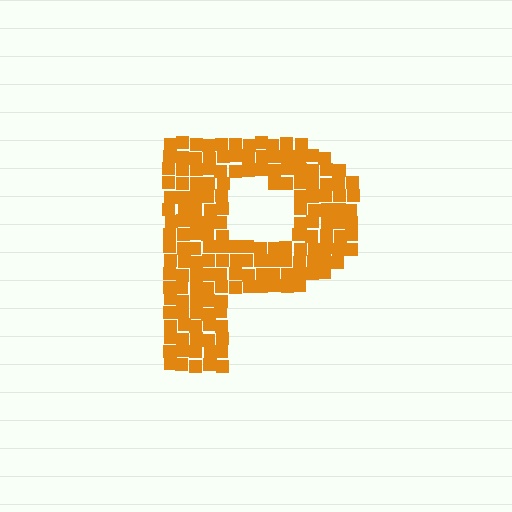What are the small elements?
The small elements are squares.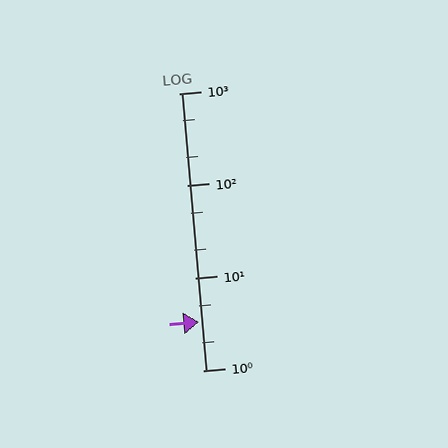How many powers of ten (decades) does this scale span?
The scale spans 3 decades, from 1 to 1000.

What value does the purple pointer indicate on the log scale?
The pointer indicates approximately 3.3.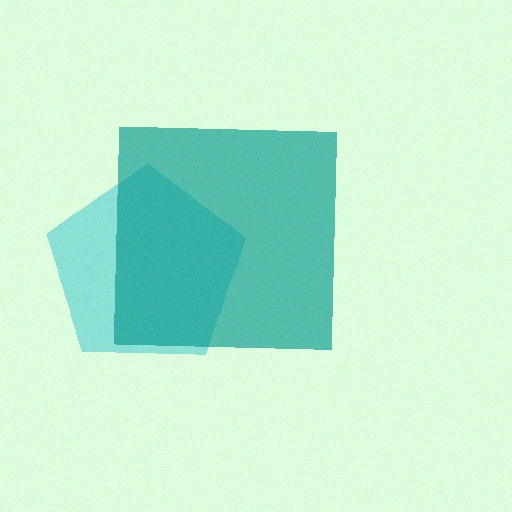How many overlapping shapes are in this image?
There are 2 overlapping shapes in the image.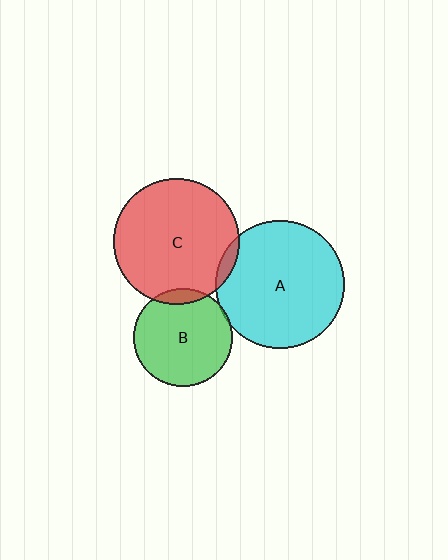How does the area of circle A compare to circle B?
Approximately 1.7 times.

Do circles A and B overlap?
Yes.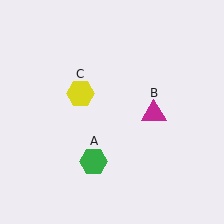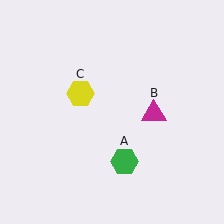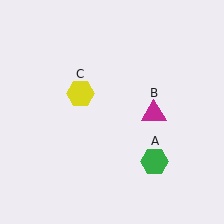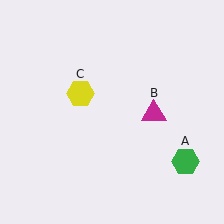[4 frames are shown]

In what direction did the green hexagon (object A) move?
The green hexagon (object A) moved right.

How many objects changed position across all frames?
1 object changed position: green hexagon (object A).